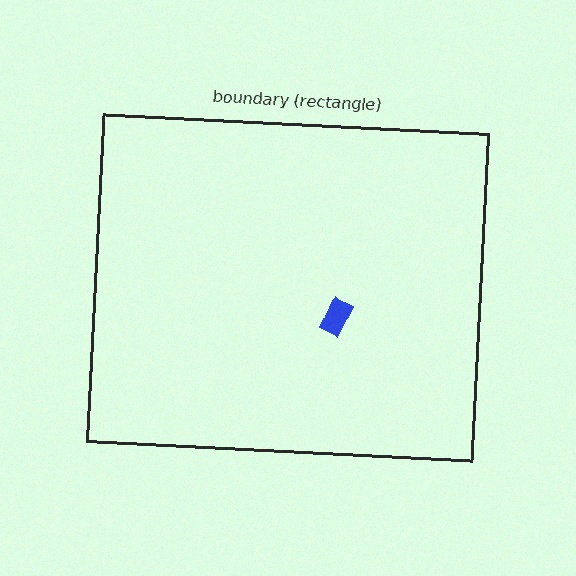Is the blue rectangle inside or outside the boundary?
Inside.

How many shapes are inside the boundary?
1 inside, 0 outside.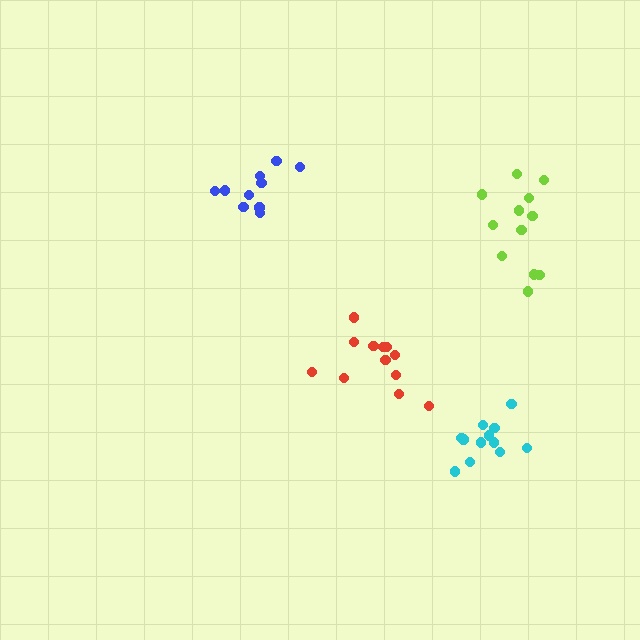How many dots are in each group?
Group 1: 10 dots, Group 2: 12 dots, Group 3: 12 dots, Group 4: 12 dots (46 total).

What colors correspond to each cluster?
The clusters are colored: blue, cyan, red, lime.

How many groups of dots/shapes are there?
There are 4 groups.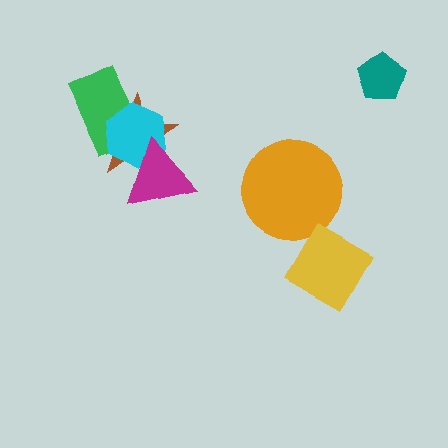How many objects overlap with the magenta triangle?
2 objects overlap with the magenta triangle.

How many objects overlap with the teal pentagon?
0 objects overlap with the teal pentagon.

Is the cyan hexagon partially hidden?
Yes, it is partially covered by another shape.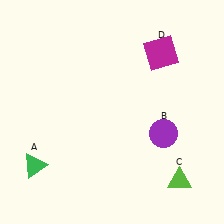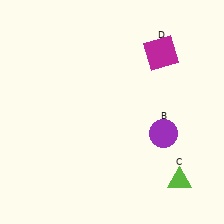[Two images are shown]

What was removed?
The green triangle (A) was removed in Image 2.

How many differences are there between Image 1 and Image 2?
There is 1 difference between the two images.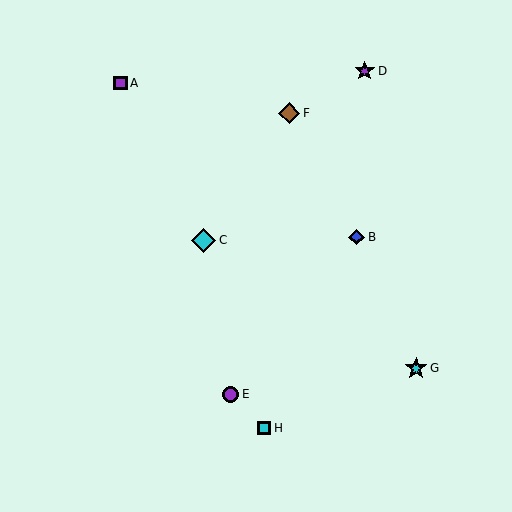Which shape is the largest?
The cyan diamond (labeled C) is the largest.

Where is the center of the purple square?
The center of the purple square is at (121, 83).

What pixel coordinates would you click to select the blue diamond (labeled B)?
Click at (357, 237) to select the blue diamond B.